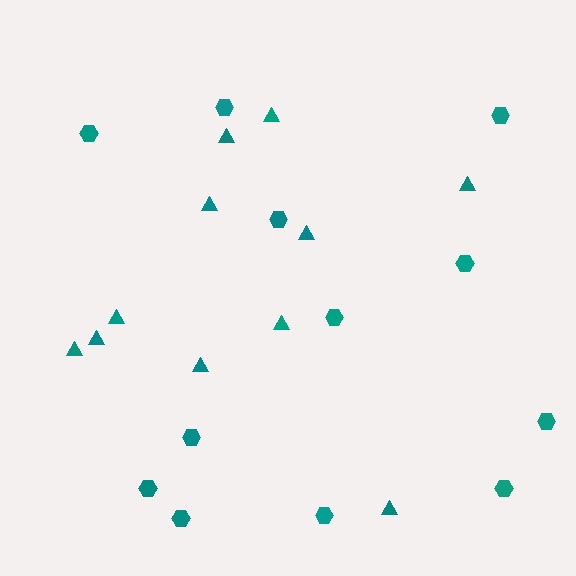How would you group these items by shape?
There are 2 groups: one group of hexagons (12) and one group of triangles (11).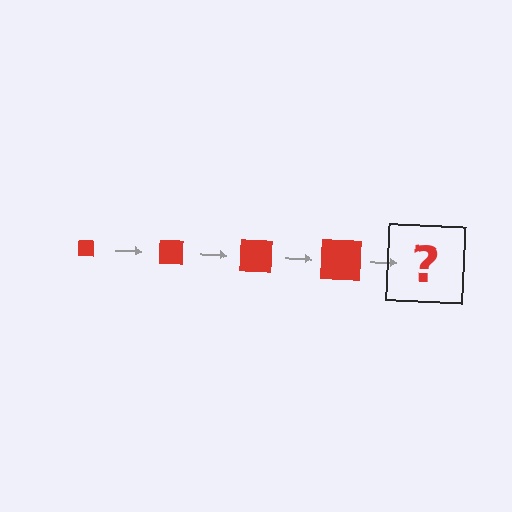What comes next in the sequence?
The next element should be a red square, larger than the previous one.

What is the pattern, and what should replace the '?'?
The pattern is that the square gets progressively larger each step. The '?' should be a red square, larger than the previous one.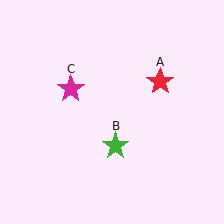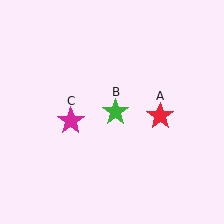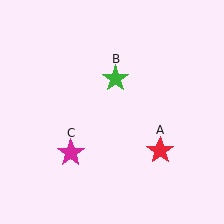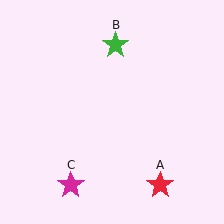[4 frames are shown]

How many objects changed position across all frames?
3 objects changed position: red star (object A), green star (object B), magenta star (object C).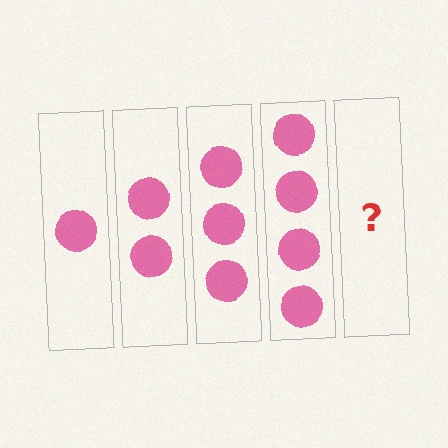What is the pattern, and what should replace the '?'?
The pattern is that each step adds one more circle. The '?' should be 5 circles.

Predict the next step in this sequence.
The next step is 5 circles.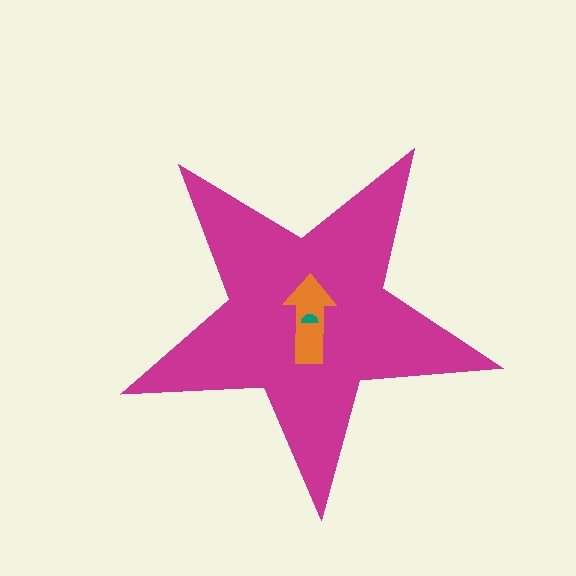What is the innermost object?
The teal semicircle.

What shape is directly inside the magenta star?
The orange arrow.